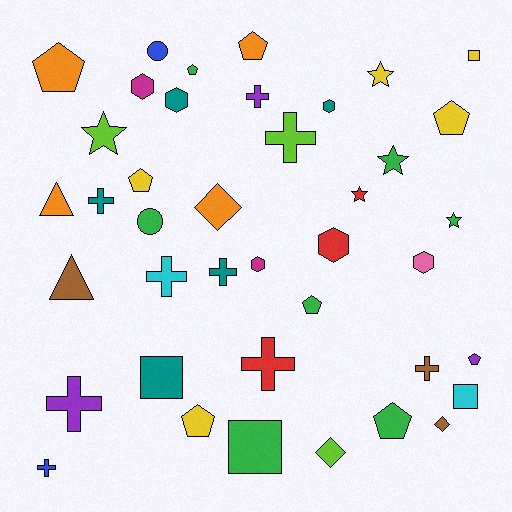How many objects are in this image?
There are 40 objects.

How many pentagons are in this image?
There are 9 pentagons.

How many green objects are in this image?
There are 7 green objects.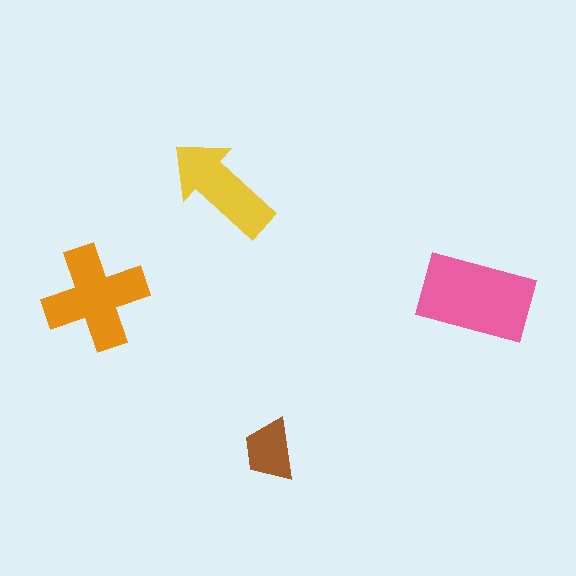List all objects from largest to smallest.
The pink rectangle, the orange cross, the yellow arrow, the brown trapezoid.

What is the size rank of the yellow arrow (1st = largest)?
3rd.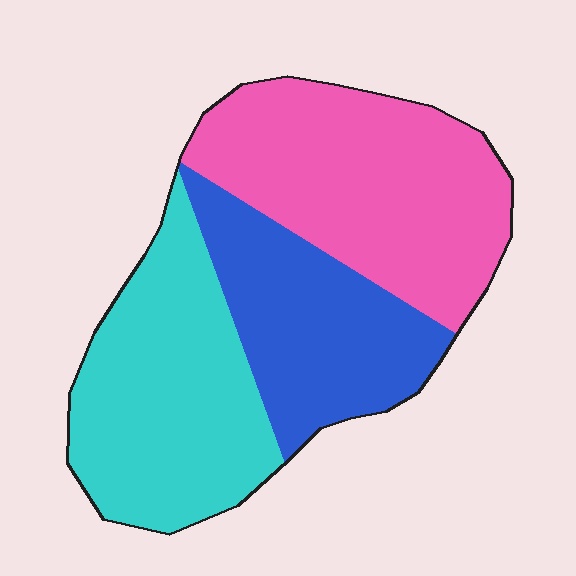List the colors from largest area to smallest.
From largest to smallest: pink, cyan, blue.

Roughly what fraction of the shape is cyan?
Cyan covers around 35% of the shape.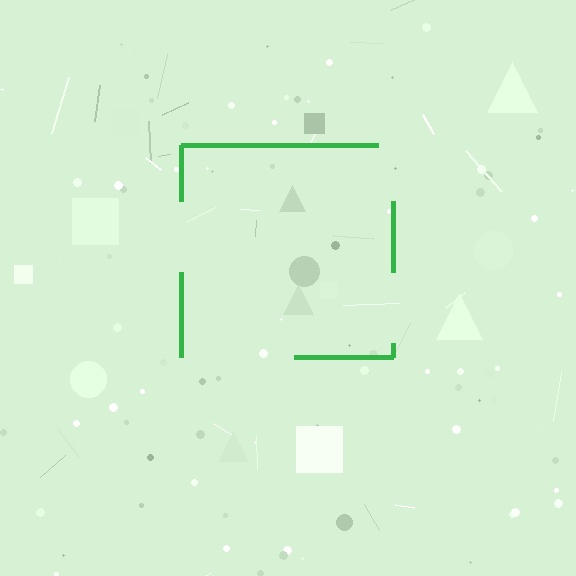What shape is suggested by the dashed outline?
The dashed outline suggests a square.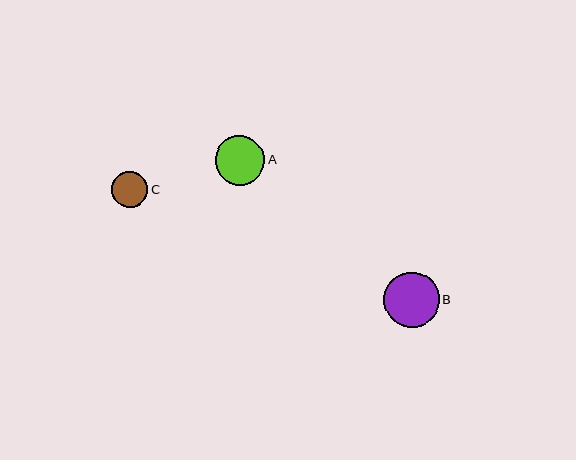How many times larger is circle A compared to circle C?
Circle A is approximately 1.4 times the size of circle C.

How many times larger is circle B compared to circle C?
Circle B is approximately 1.5 times the size of circle C.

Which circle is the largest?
Circle B is the largest with a size of approximately 56 pixels.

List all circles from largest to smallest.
From largest to smallest: B, A, C.